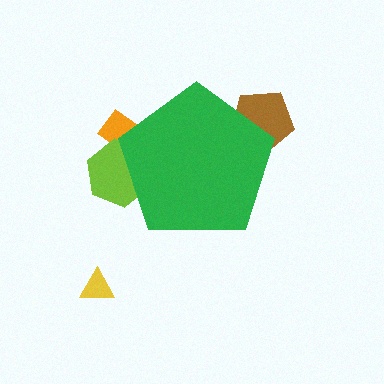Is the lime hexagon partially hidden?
Yes, the lime hexagon is partially hidden behind the green pentagon.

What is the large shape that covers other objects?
A green pentagon.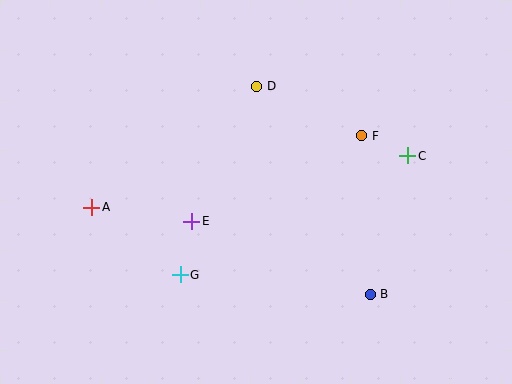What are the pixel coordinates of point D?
Point D is at (257, 86).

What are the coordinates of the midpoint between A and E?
The midpoint between A and E is at (142, 214).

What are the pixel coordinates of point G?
Point G is at (180, 275).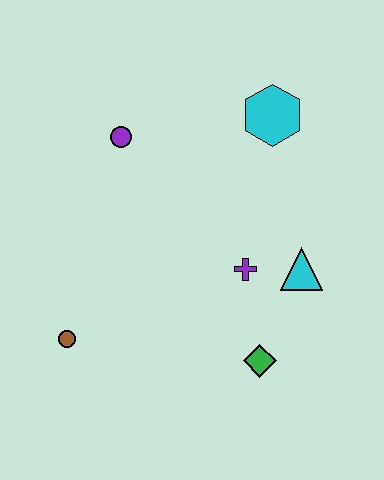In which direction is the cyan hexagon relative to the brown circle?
The cyan hexagon is above the brown circle.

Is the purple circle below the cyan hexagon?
Yes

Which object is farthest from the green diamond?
The purple circle is farthest from the green diamond.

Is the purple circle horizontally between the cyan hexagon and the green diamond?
No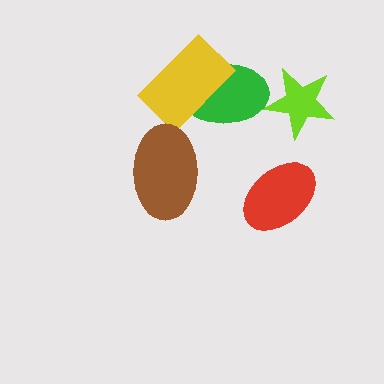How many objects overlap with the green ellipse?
1 object overlaps with the green ellipse.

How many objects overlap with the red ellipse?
0 objects overlap with the red ellipse.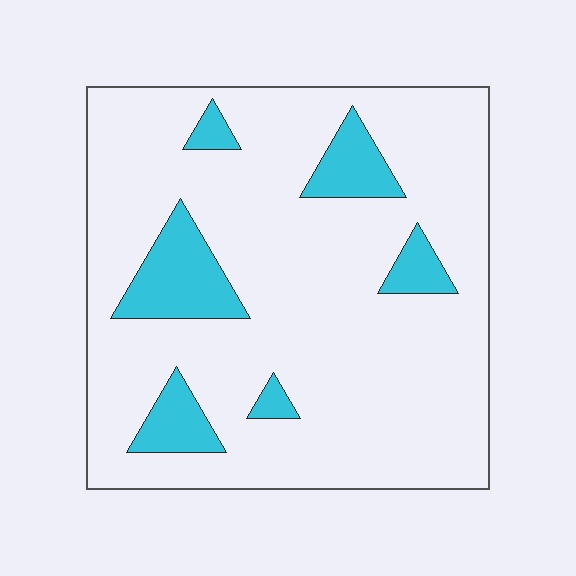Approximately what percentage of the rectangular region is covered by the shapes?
Approximately 15%.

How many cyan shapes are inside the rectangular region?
6.